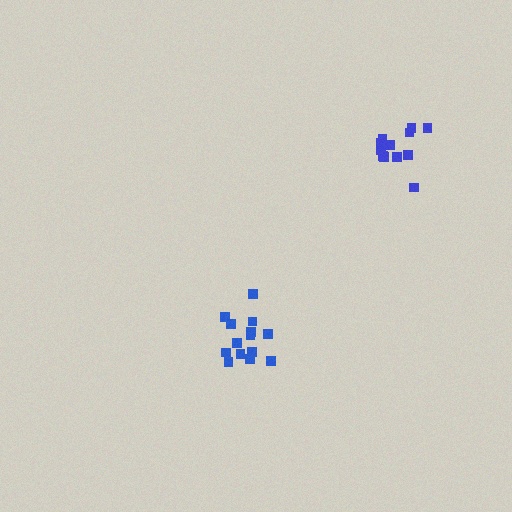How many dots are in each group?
Group 1: 12 dots, Group 2: 14 dots (26 total).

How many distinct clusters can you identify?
There are 2 distinct clusters.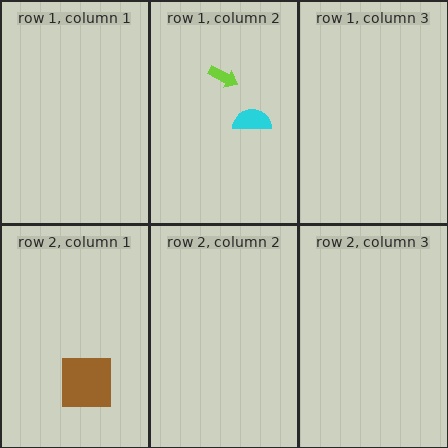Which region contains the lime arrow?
The row 1, column 2 region.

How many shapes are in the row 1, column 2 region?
2.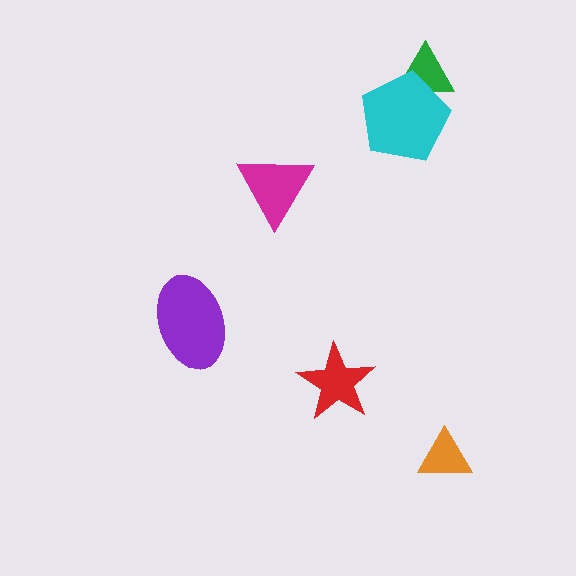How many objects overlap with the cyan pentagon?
1 object overlaps with the cyan pentagon.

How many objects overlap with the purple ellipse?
0 objects overlap with the purple ellipse.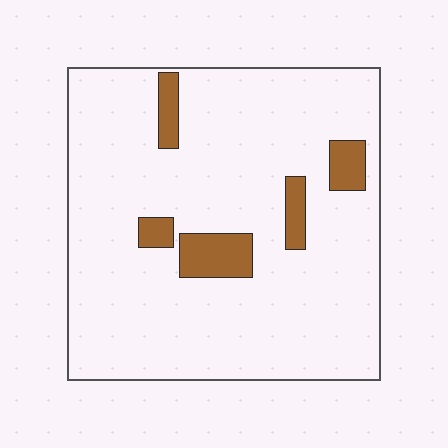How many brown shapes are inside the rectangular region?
5.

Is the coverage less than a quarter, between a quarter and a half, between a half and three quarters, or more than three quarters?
Less than a quarter.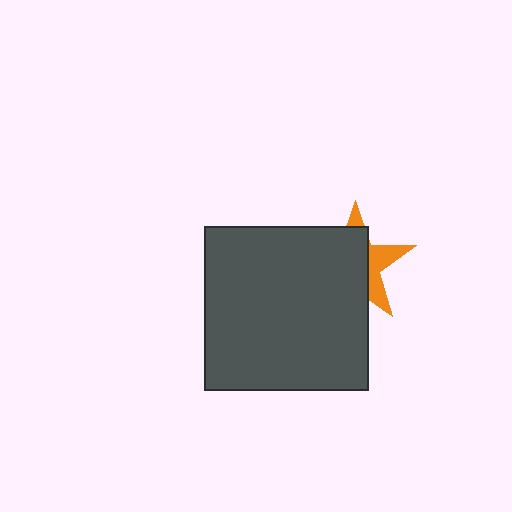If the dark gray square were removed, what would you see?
You would see the complete orange star.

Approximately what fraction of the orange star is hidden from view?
Roughly 67% of the orange star is hidden behind the dark gray square.